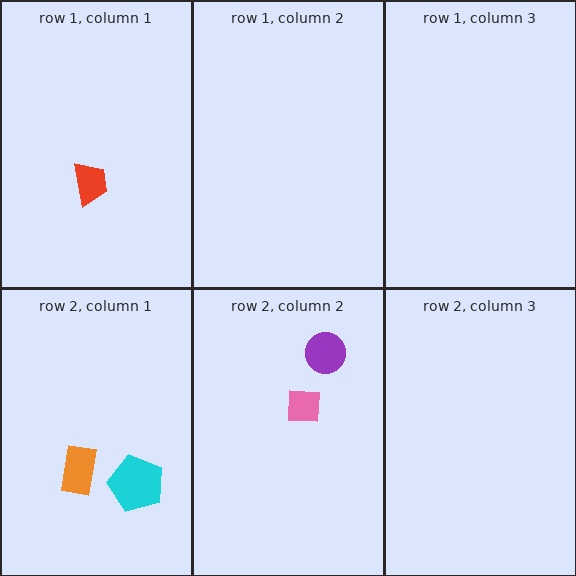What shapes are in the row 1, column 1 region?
The red trapezoid.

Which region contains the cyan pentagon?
The row 2, column 1 region.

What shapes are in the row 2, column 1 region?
The orange rectangle, the cyan pentagon.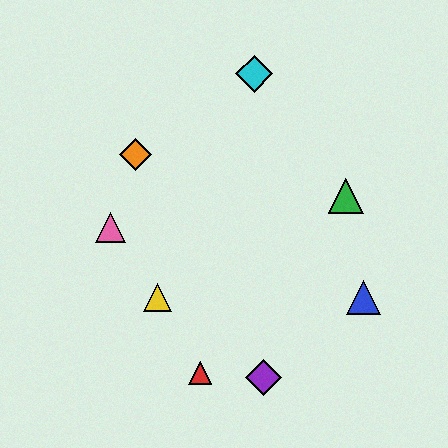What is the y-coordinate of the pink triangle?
The pink triangle is at y≈228.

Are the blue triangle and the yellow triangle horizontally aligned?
Yes, both are at y≈297.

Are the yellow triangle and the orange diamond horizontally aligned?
No, the yellow triangle is at y≈297 and the orange diamond is at y≈154.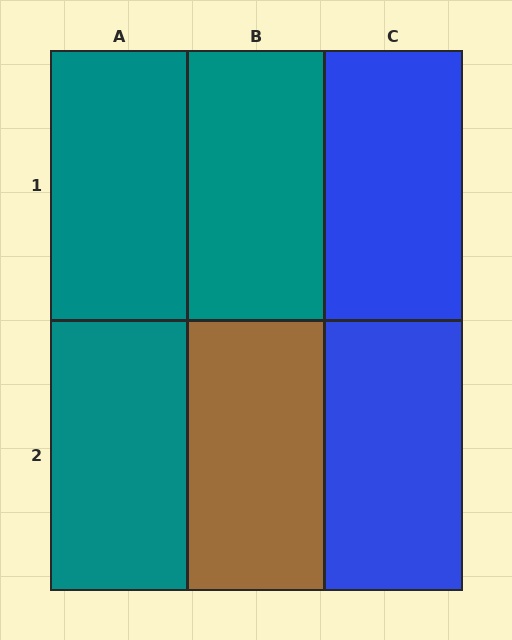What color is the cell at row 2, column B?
Brown.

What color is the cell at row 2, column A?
Teal.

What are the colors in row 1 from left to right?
Teal, teal, blue.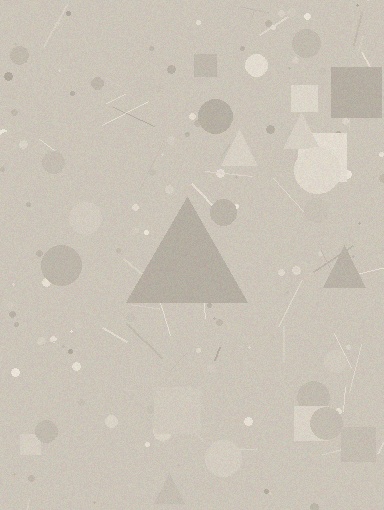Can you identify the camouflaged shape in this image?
The camouflaged shape is a triangle.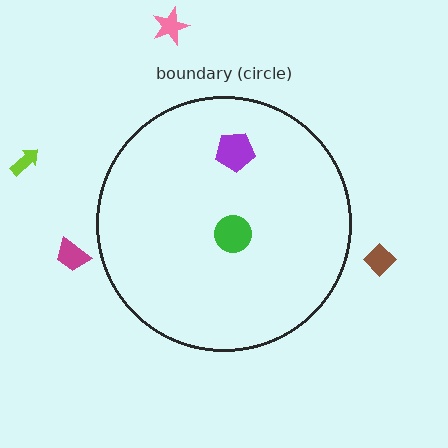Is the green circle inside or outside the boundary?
Inside.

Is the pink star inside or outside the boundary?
Outside.